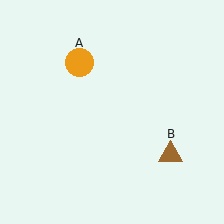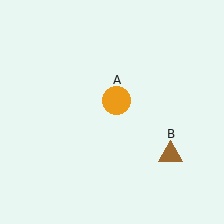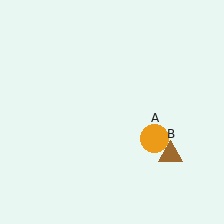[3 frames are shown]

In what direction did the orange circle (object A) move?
The orange circle (object A) moved down and to the right.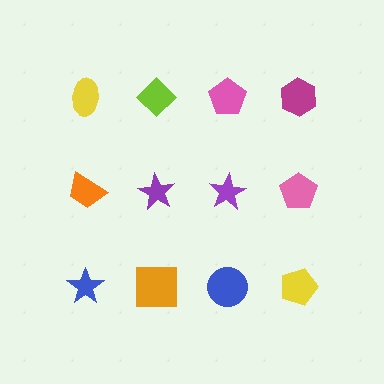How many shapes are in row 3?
4 shapes.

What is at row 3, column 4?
A yellow pentagon.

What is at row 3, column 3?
A blue circle.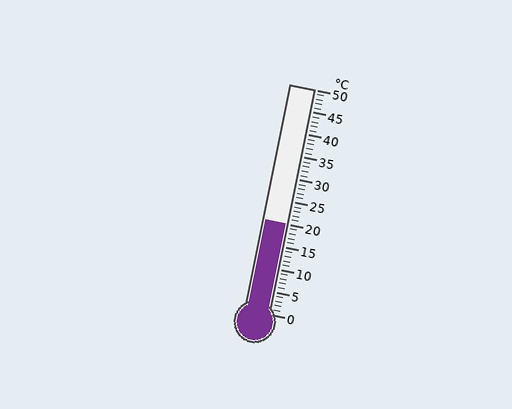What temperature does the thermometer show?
The thermometer shows approximately 20°C.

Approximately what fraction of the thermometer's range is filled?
The thermometer is filled to approximately 40% of its range.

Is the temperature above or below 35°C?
The temperature is below 35°C.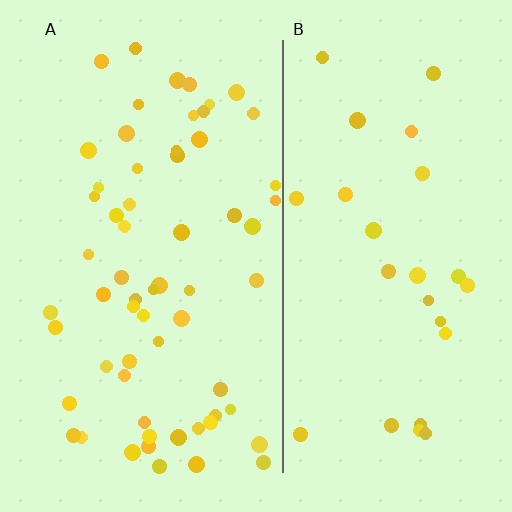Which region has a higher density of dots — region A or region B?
A (the left).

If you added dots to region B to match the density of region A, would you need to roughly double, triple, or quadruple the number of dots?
Approximately double.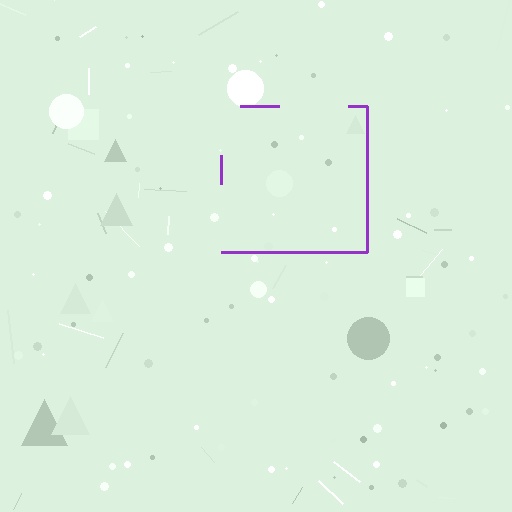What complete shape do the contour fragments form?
The contour fragments form a square.